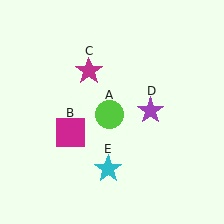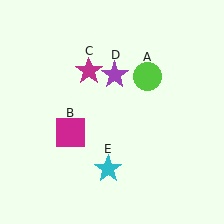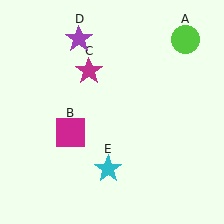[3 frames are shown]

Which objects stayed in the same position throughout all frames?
Magenta square (object B) and magenta star (object C) and cyan star (object E) remained stationary.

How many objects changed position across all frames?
2 objects changed position: lime circle (object A), purple star (object D).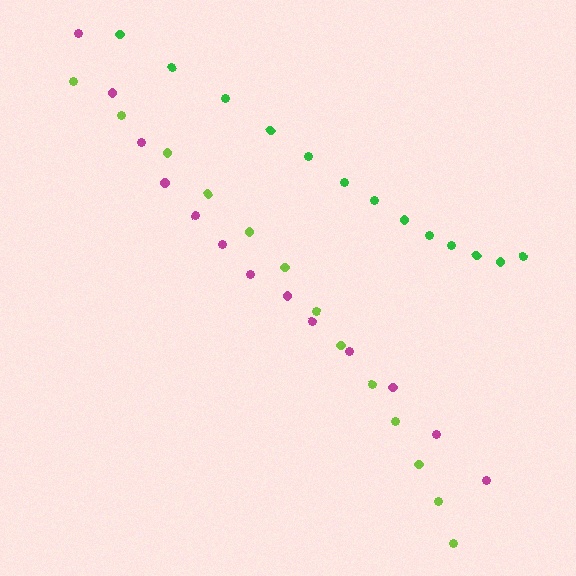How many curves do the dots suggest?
There are 3 distinct paths.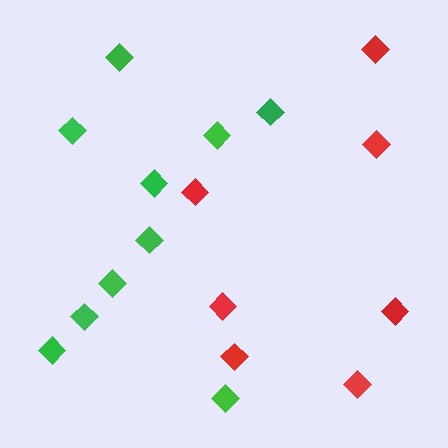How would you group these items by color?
There are 2 groups: one group of red diamonds (7) and one group of green diamonds (10).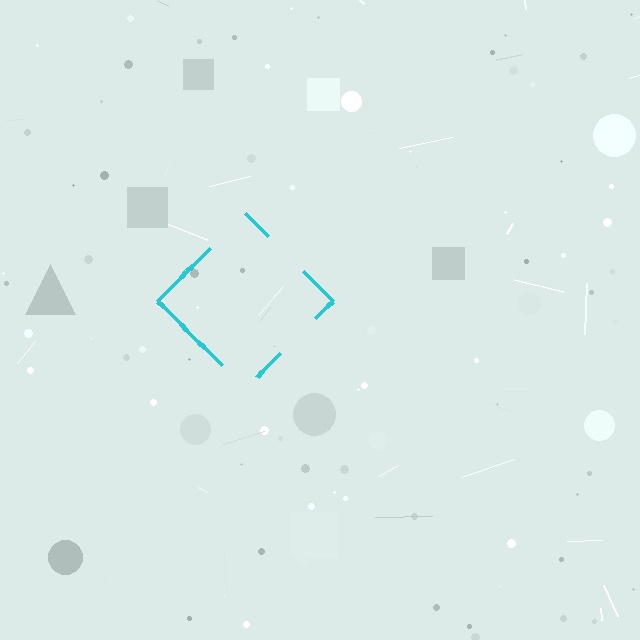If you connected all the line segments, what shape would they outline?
They would outline a diamond.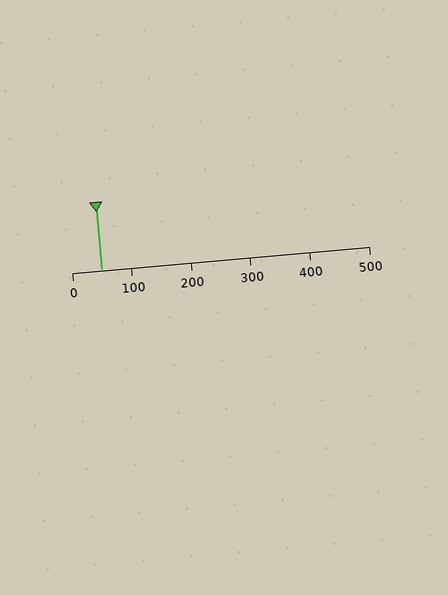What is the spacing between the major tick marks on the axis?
The major ticks are spaced 100 apart.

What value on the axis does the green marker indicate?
The marker indicates approximately 50.